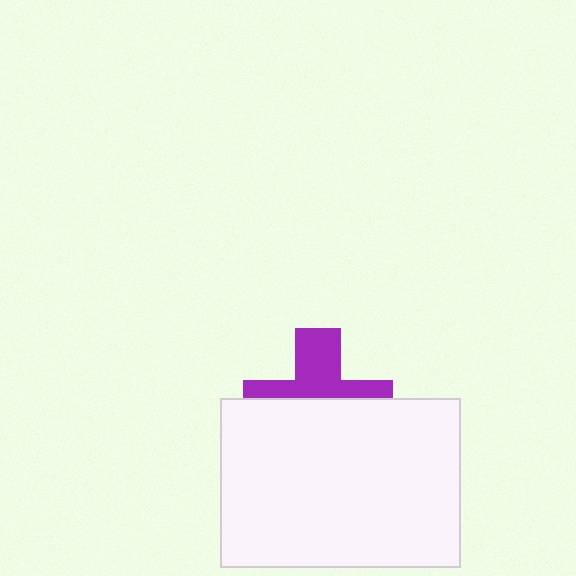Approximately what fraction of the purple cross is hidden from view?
Roughly 56% of the purple cross is hidden behind the white rectangle.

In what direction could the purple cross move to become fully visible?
The purple cross could move up. That would shift it out from behind the white rectangle entirely.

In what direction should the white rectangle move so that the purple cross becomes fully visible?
The white rectangle should move down. That is the shortest direction to clear the overlap and leave the purple cross fully visible.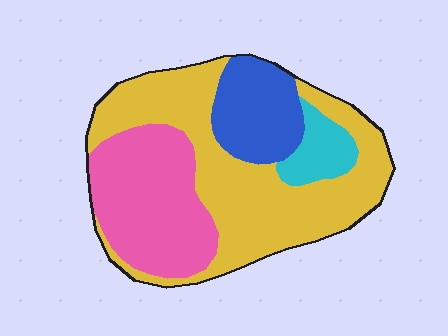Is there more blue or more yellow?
Yellow.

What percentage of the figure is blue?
Blue takes up about one sixth (1/6) of the figure.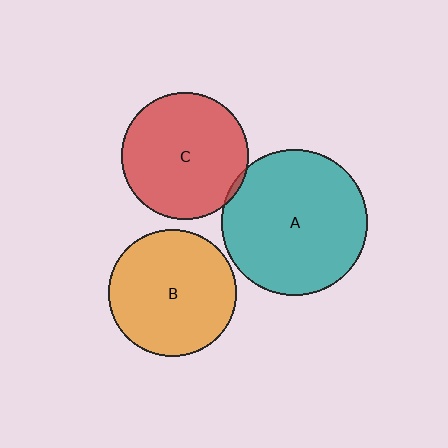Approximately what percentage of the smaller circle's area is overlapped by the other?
Approximately 5%.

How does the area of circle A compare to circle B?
Approximately 1.3 times.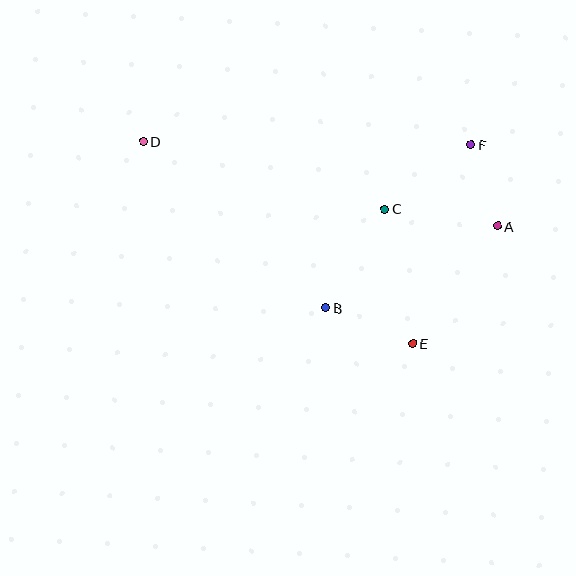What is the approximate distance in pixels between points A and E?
The distance between A and E is approximately 145 pixels.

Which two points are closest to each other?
Points A and F are closest to each other.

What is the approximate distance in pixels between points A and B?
The distance between A and B is approximately 190 pixels.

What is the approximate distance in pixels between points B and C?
The distance between B and C is approximately 115 pixels.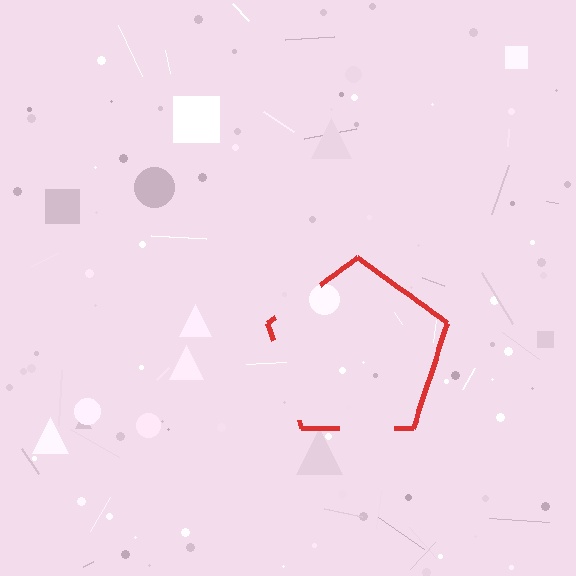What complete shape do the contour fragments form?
The contour fragments form a pentagon.